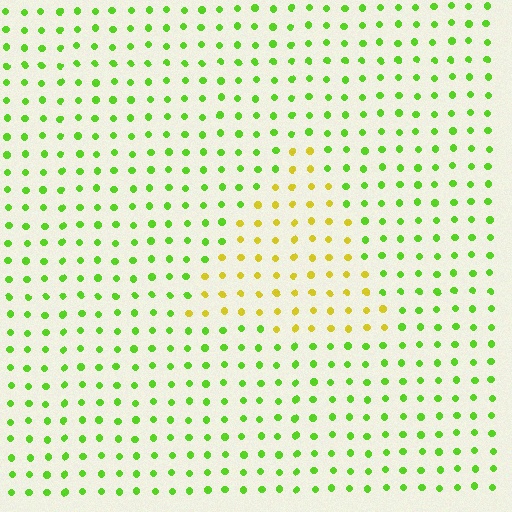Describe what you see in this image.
The image is filled with small lime elements in a uniform arrangement. A triangle-shaped region is visible where the elements are tinted to a slightly different hue, forming a subtle color boundary.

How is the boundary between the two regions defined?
The boundary is defined purely by a slight shift in hue (about 47 degrees). Spacing, size, and orientation are identical on both sides.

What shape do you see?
I see a triangle.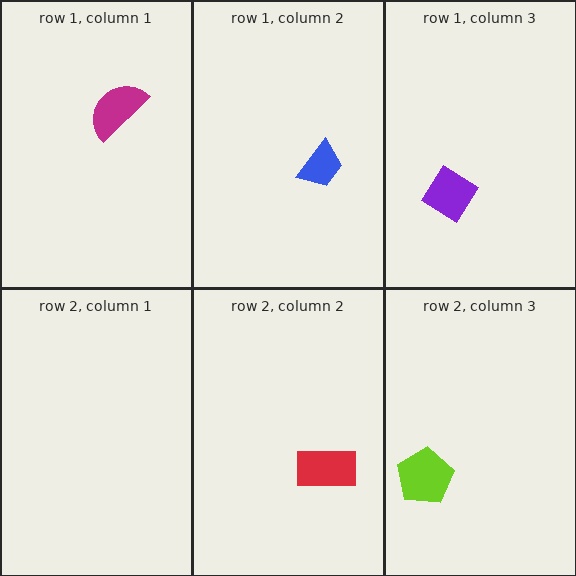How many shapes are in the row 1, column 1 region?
1.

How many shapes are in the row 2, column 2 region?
1.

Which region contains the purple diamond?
The row 1, column 3 region.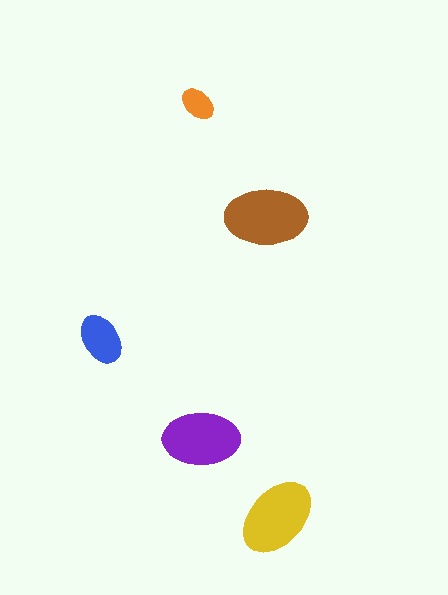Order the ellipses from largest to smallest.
the brown one, the yellow one, the purple one, the blue one, the orange one.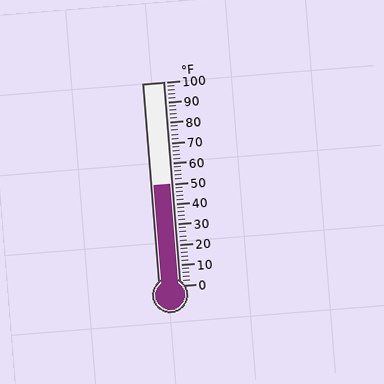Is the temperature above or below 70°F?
The temperature is below 70°F.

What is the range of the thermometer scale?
The thermometer scale ranges from 0°F to 100°F.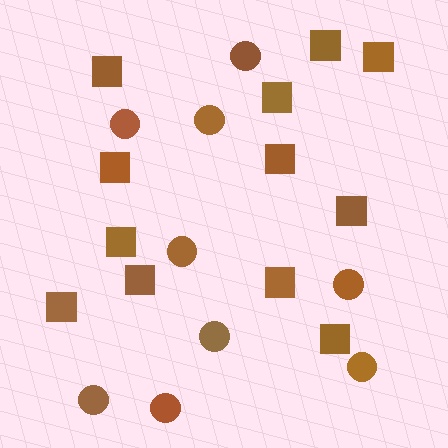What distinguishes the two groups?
There are 2 groups: one group of circles (9) and one group of squares (12).